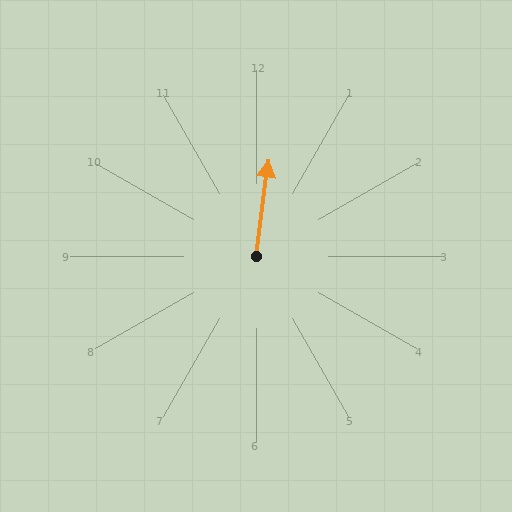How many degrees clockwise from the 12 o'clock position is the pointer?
Approximately 7 degrees.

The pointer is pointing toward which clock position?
Roughly 12 o'clock.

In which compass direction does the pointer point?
North.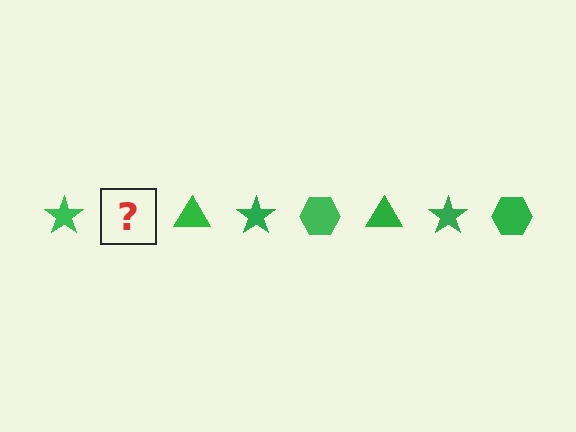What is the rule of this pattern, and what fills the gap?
The rule is that the pattern cycles through star, hexagon, triangle shapes in green. The gap should be filled with a green hexagon.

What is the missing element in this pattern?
The missing element is a green hexagon.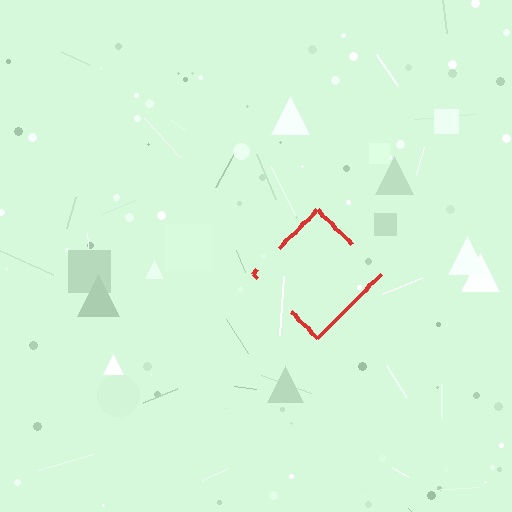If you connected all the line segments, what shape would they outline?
They would outline a diamond.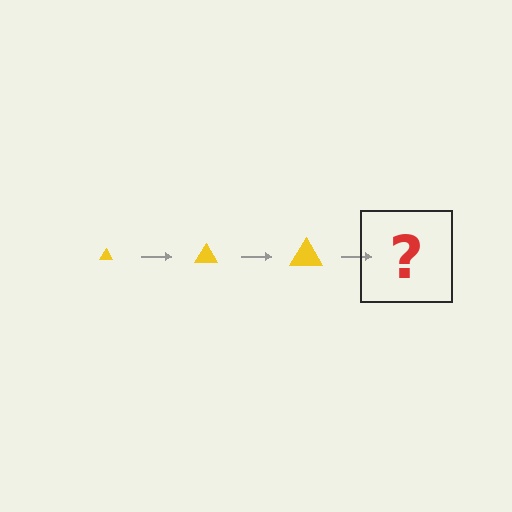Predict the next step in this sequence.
The next step is a yellow triangle, larger than the previous one.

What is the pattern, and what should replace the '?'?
The pattern is that the triangle gets progressively larger each step. The '?' should be a yellow triangle, larger than the previous one.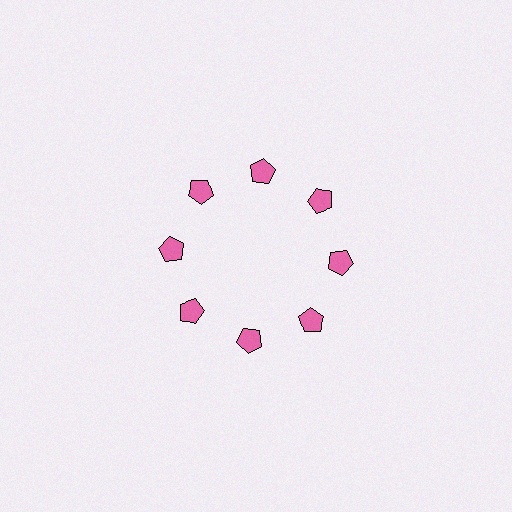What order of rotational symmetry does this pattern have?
This pattern has 8-fold rotational symmetry.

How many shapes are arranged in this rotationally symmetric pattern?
There are 8 shapes, arranged in 8 groups of 1.